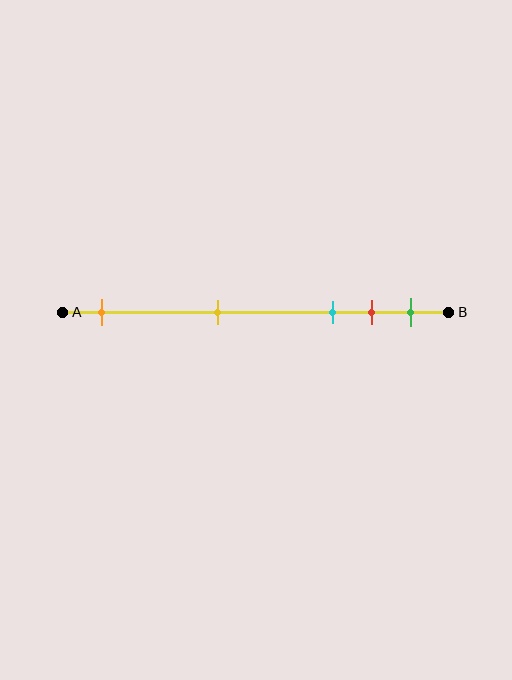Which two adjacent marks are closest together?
The red and green marks are the closest adjacent pair.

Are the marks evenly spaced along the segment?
No, the marks are not evenly spaced.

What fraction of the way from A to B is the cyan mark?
The cyan mark is approximately 70% (0.7) of the way from A to B.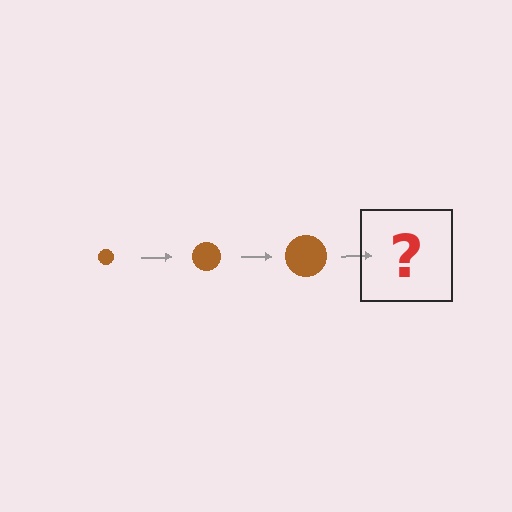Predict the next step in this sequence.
The next step is a brown circle, larger than the previous one.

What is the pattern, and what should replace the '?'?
The pattern is that the circle gets progressively larger each step. The '?' should be a brown circle, larger than the previous one.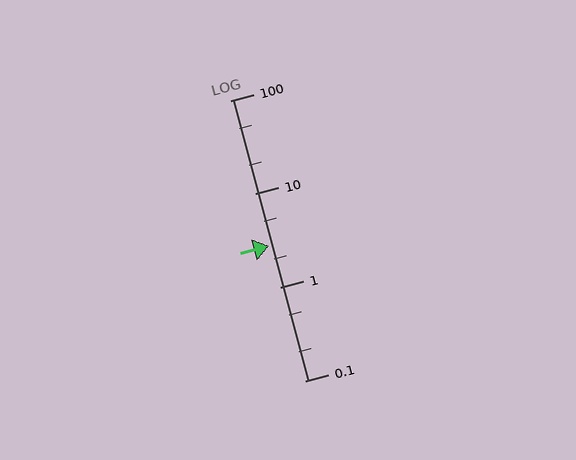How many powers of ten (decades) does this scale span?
The scale spans 3 decades, from 0.1 to 100.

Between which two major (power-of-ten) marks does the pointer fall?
The pointer is between 1 and 10.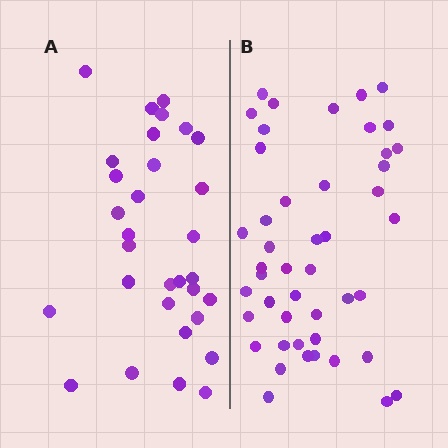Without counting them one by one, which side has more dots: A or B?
Region B (the right region) has more dots.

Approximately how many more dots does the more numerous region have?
Region B has approximately 15 more dots than region A.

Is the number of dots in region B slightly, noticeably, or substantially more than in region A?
Region B has substantially more. The ratio is roughly 1.5 to 1.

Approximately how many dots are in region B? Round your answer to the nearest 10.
About 50 dots. (The exact count is 46, which rounds to 50.)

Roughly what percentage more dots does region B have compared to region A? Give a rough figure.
About 50% more.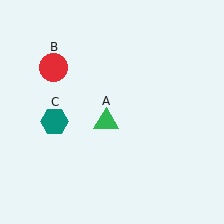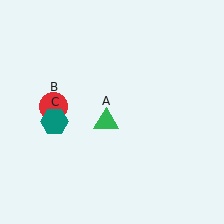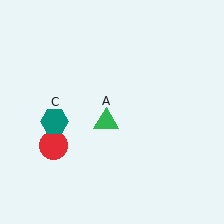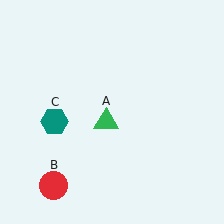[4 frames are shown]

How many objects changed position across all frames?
1 object changed position: red circle (object B).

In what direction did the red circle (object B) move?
The red circle (object B) moved down.